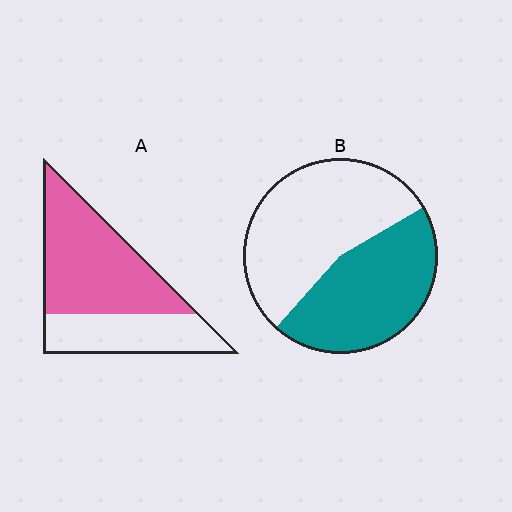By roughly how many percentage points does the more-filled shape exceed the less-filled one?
By roughly 20 percentage points (A over B).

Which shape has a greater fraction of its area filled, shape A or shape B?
Shape A.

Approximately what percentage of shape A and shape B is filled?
A is approximately 65% and B is approximately 45%.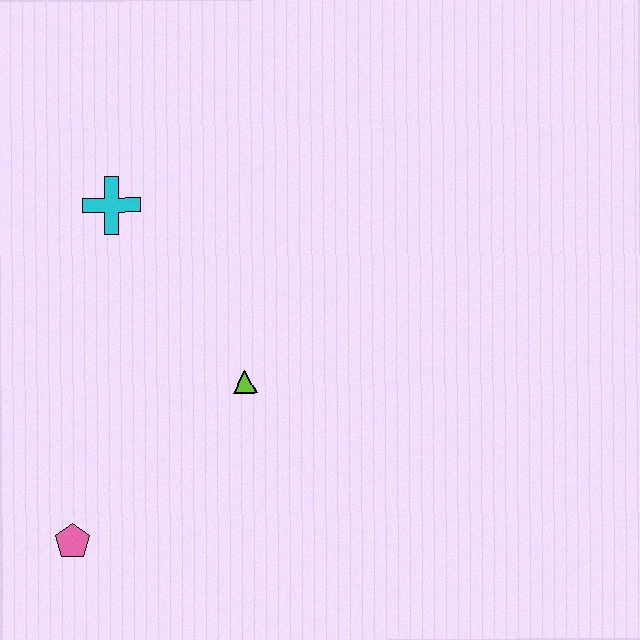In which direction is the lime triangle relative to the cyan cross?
The lime triangle is below the cyan cross.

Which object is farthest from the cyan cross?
The pink pentagon is farthest from the cyan cross.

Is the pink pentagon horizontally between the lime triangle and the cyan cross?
No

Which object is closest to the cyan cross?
The lime triangle is closest to the cyan cross.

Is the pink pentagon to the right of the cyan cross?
No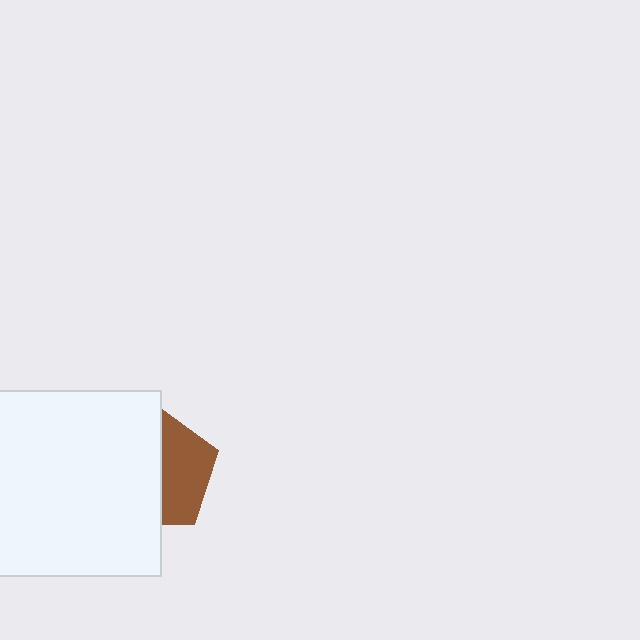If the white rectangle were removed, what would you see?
You would see the complete brown pentagon.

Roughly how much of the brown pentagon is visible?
A small part of it is visible (roughly 43%).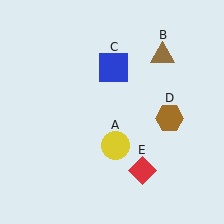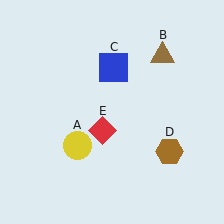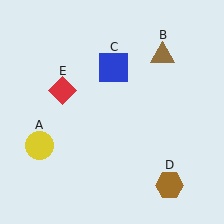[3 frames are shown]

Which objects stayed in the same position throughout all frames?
Brown triangle (object B) and blue square (object C) remained stationary.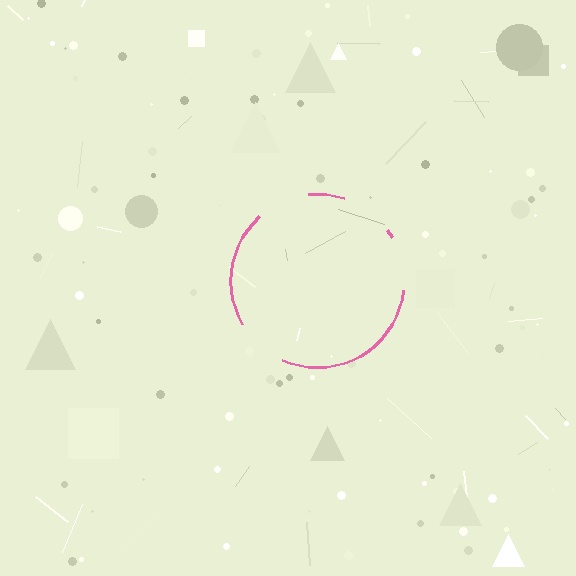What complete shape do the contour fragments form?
The contour fragments form a circle.